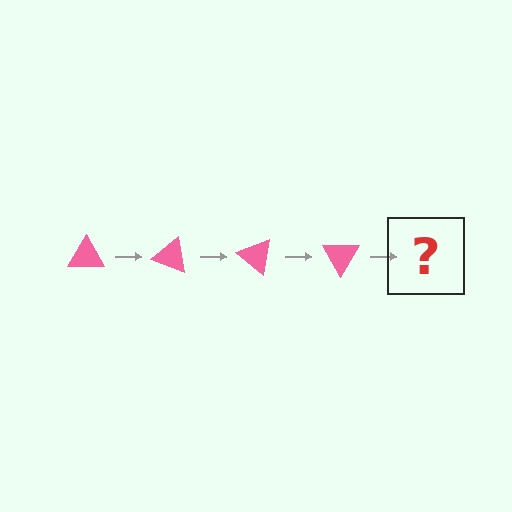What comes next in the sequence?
The next element should be a pink triangle rotated 80 degrees.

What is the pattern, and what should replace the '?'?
The pattern is that the triangle rotates 20 degrees each step. The '?' should be a pink triangle rotated 80 degrees.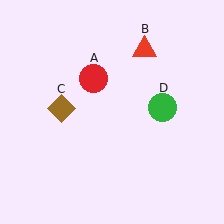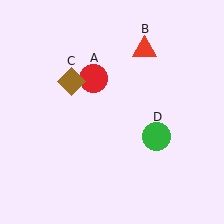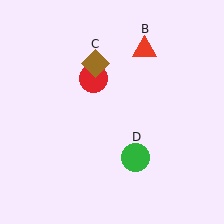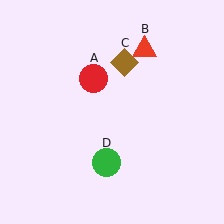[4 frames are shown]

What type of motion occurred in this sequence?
The brown diamond (object C), green circle (object D) rotated clockwise around the center of the scene.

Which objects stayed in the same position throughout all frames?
Red circle (object A) and red triangle (object B) remained stationary.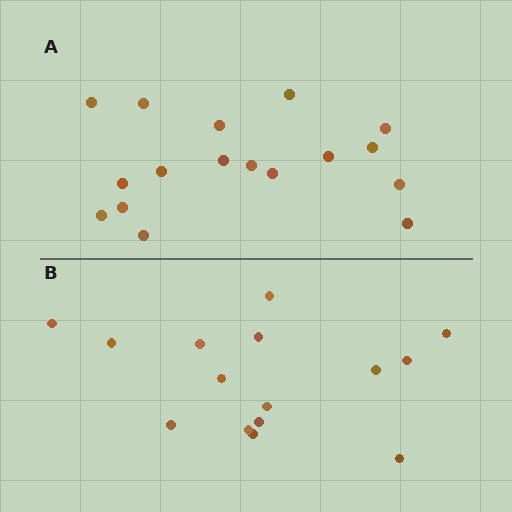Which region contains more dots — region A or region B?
Region A (the top region) has more dots.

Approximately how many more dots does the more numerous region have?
Region A has just a few more — roughly 2 or 3 more dots than region B.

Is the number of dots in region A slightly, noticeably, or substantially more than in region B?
Region A has only slightly more — the two regions are fairly close. The ratio is roughly 1.1 to 1.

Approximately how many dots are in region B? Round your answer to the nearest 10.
About 20 dots. (The exact count is 15, which rounds to 20.)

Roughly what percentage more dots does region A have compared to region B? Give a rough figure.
About 15% more.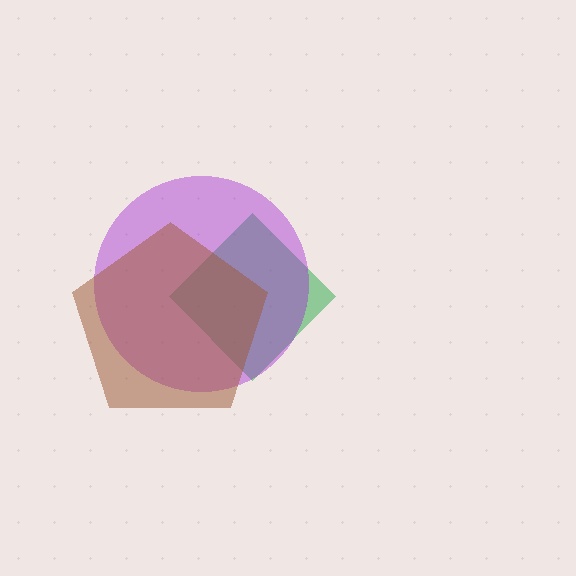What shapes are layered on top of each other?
The layered shapes are: a green diamond, a purple circle, a brown pentagon.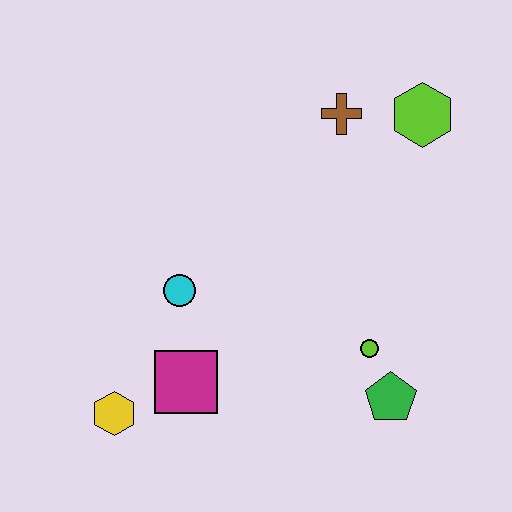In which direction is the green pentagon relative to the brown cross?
The green pentagon is below the brown cross.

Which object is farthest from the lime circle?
The yellow hexagon is farthest from the lime circle.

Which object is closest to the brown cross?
The lime hexagon is closest to the brown cross.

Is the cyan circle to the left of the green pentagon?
Yes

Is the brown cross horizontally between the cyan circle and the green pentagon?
Yes